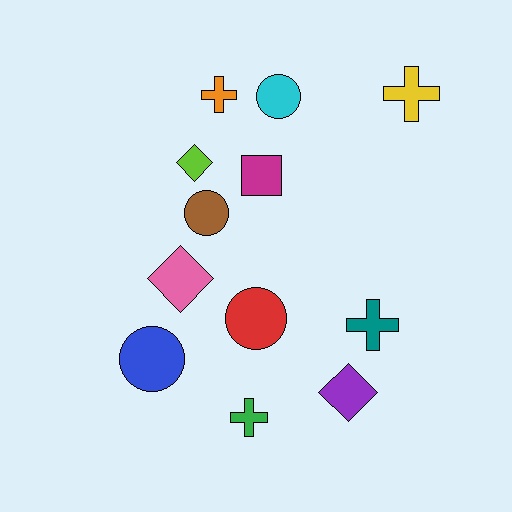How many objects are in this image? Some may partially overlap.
There are 12 objects.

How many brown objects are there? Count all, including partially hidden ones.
There is 1 brown object.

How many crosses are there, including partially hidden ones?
There are 4 crosses.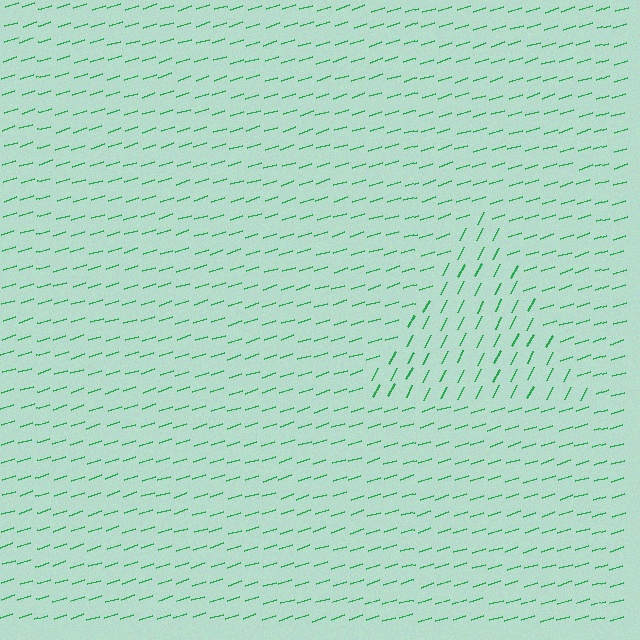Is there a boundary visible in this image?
Yes, there is a texture boundary formed by a change in line orientation.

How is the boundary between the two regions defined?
The boundary is defined purely by a change in line orientation (approximately 45 degrees difference). All lines are the same color and thickness.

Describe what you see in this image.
The image is filled with small green line segments. A triangle region in the image has lines oriented differently from the surrounding lines, creating a visible texture boundary.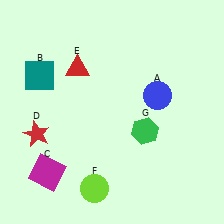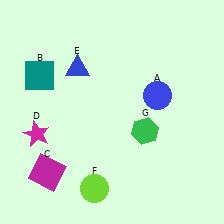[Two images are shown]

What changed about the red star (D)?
In Image 1, D is red. In Image 2, it changed to magenta.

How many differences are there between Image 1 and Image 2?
There are 2 differences between the two images.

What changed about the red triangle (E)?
In Image 1, E is red. In Image 2, it changed to blue.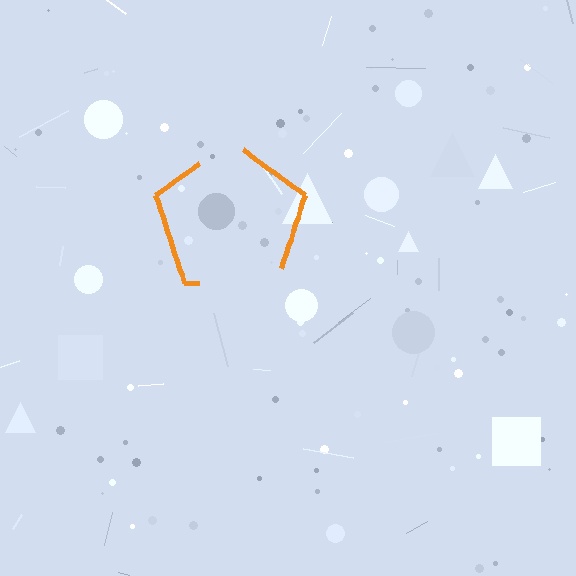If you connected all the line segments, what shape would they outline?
They would outline a pentagon.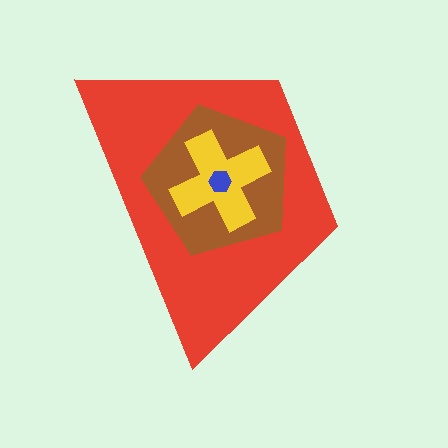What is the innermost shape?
The blue hexagon.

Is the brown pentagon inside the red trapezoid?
Yes.